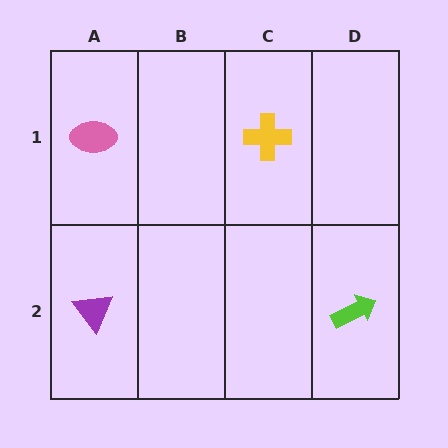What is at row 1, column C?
A yellow cross.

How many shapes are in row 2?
2 shapes.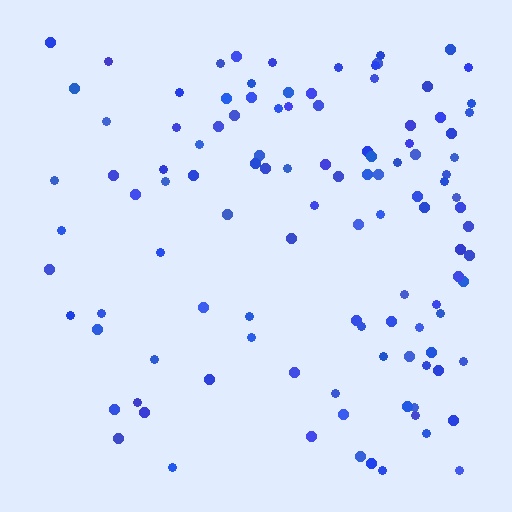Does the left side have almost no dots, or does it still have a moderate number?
Still a moderate number, just noticeably fewer than the right.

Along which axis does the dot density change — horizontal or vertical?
Horizontal.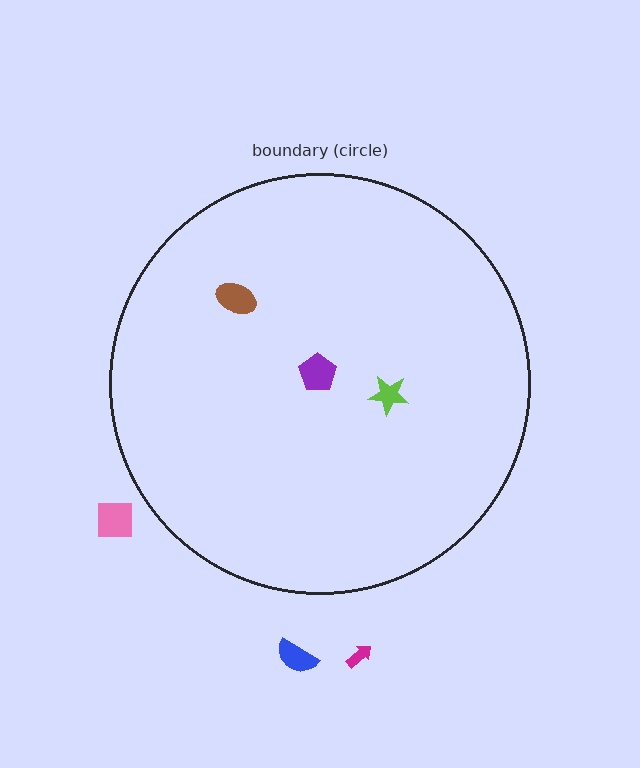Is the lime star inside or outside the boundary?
Inside.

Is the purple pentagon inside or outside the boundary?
Inside.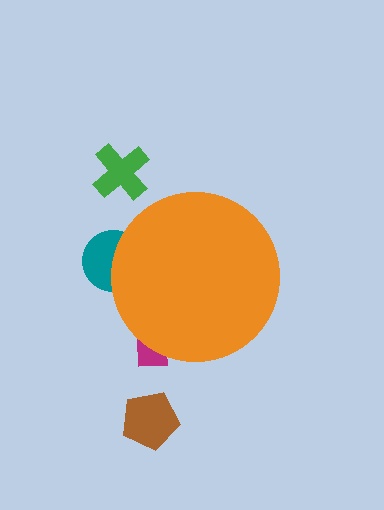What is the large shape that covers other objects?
An orange circle.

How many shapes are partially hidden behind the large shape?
2 shapes are partially hidden.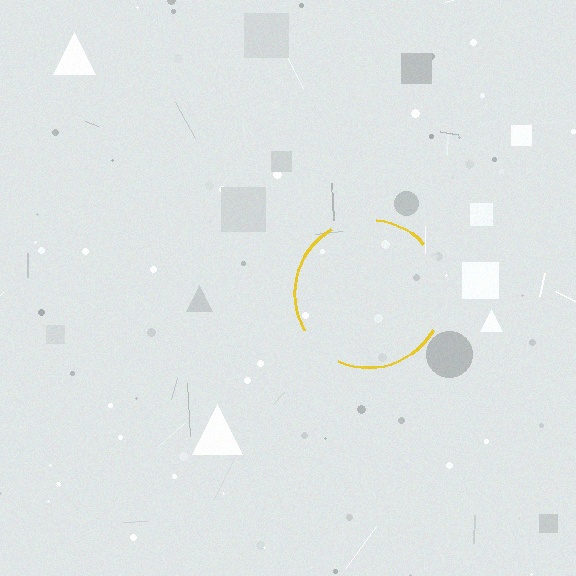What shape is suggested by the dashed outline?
The dashed outline suggests a circle.